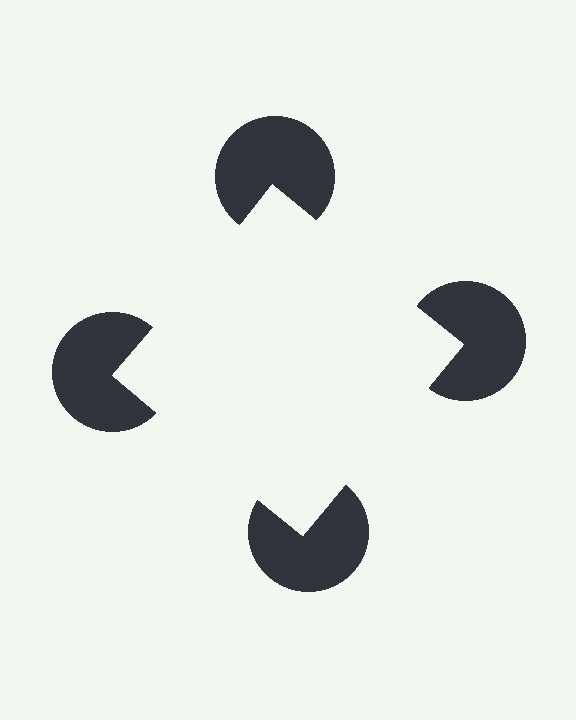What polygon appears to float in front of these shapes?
An illusory square — its edges are inferred from the aligned wedge cuts in the pac-man discs, not physically drawn.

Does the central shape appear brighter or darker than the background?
It typically appears slightly brighter than the background, even though no actual brightness change is drawn.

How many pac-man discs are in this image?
There are 4 — one at each vertex of the illusory square.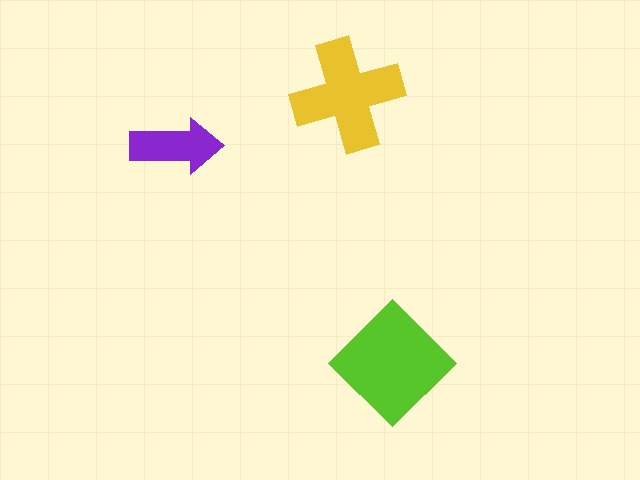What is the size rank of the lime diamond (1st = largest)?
1st.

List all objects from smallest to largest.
The purple arrow, the yellow cross, the lime diamond.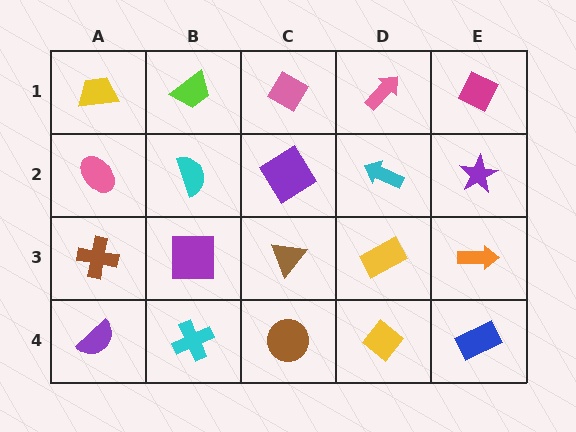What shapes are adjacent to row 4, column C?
A brown triangle (row 3, column C), a cyan cross (row 4, column B), a yellow diamond (row 4, column D).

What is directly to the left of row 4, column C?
A cyan cross.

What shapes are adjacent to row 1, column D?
A cyan arrow (row 2, column D), a pink diamond (row 1, column C), a magenta diamond (row 1, column E).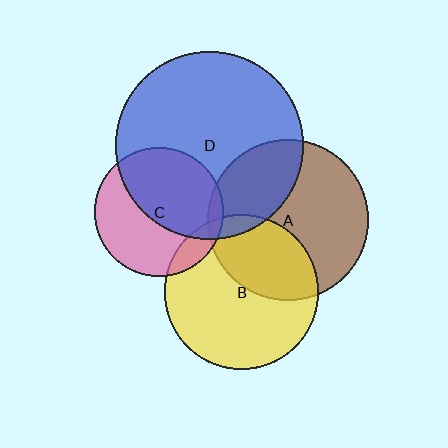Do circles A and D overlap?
Yes.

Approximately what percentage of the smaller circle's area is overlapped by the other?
Approximately 30%.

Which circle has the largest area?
Circle D (blue).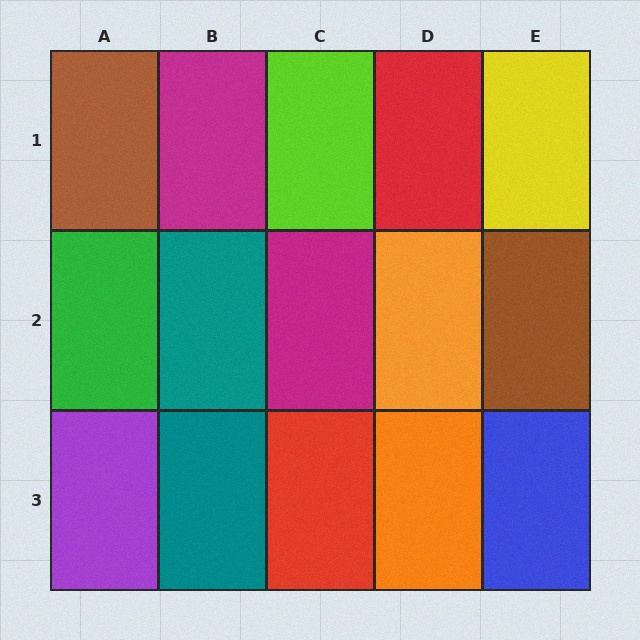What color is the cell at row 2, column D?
Orange.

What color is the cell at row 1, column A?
Brown.